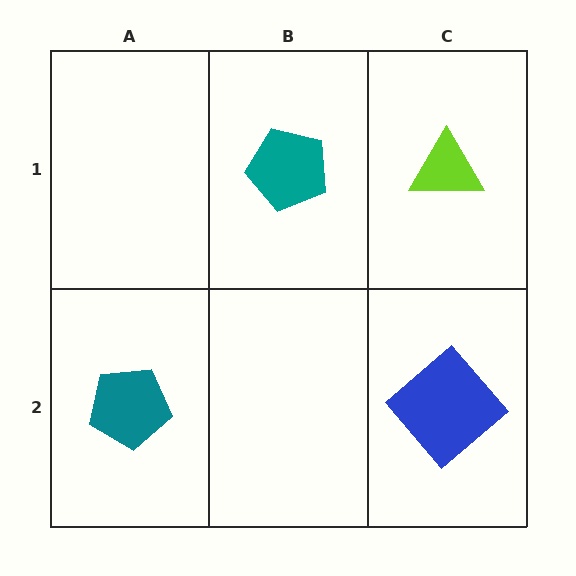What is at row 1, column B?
A teal pentagon.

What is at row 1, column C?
A lime triangle.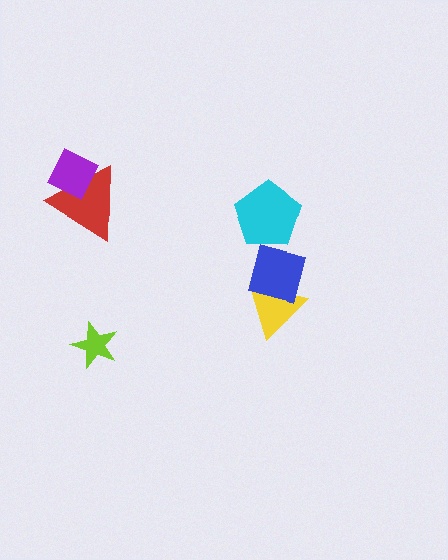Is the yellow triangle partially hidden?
Yes, it is partially covered by another shape.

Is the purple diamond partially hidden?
No, no other shape covers it.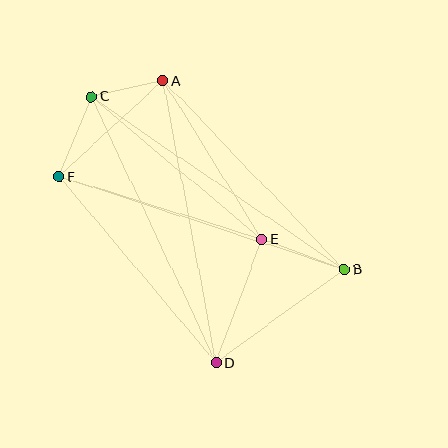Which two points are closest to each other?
Points A and C are closest to each other.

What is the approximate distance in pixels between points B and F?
The distance between B and F is approximately 300 pixels.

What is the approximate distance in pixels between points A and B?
The distance between A and B is approximately 262 pixels.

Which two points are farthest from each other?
Points B and C are farthest from each other.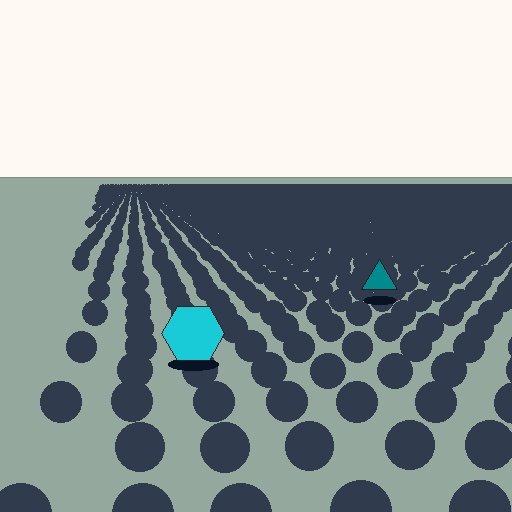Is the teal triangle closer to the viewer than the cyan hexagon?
No. The cyan hexagon is closer — you can tell from the texture gradient: the ground texture is coarser near it.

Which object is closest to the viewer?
The cyan hexagon is closest. The texture marks near it are larger and more spread out.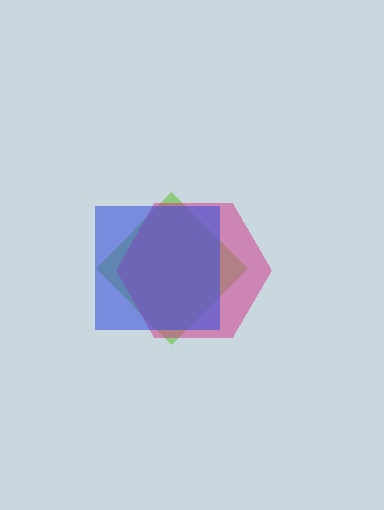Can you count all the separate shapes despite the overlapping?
Yes, there are 3 separate shapes.